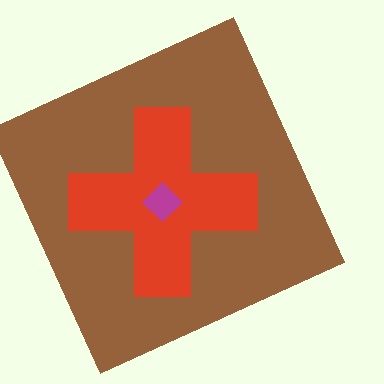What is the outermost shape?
The brown square.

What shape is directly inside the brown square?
The red cross.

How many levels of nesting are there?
3.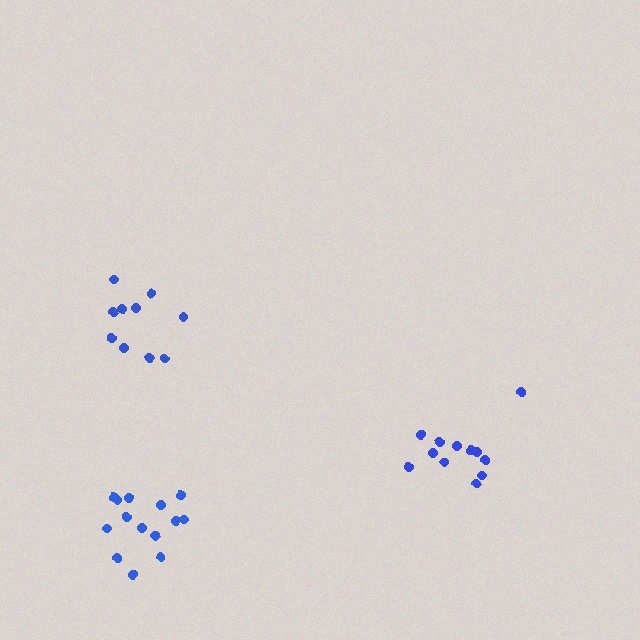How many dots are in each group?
Group 1: 10 dots, Group 2: 12 dots, Group 3: 14 dots (36 total).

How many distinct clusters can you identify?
There are 3 distinct clusters.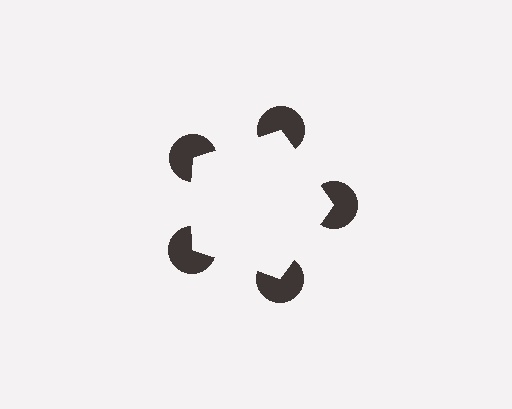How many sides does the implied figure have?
5 sides.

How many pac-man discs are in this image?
There are 5 — one at each vertex of the illusory pentagon.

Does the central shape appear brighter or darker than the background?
It typically appears slightly brighter than the background, even though no actual brightness change is drawn.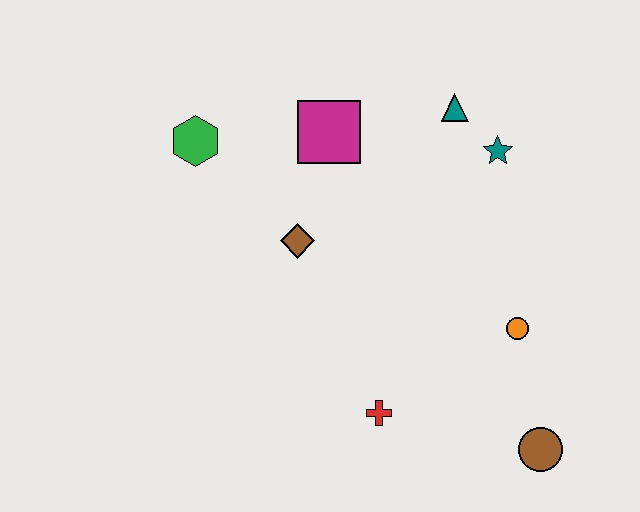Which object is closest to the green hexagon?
The magenta square is closest to the green hexagon.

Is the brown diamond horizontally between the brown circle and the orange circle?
No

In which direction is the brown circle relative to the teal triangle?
The brown circle is below the teal triangle.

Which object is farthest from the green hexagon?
The brown circle is farthest from the green hexagon.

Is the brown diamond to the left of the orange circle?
Yes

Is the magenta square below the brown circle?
No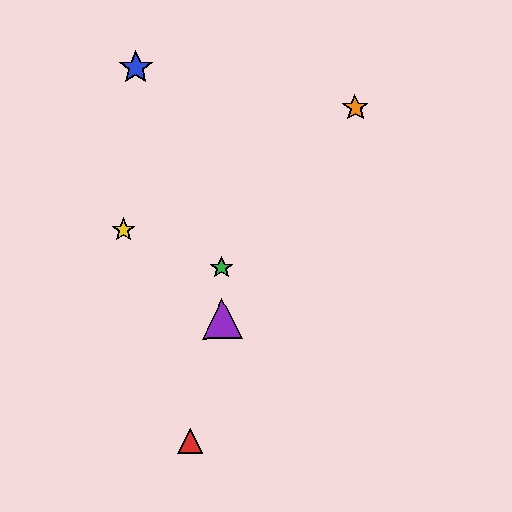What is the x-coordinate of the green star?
The green star is at x≈222.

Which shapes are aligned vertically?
The green star, the purple triangle are aligned vertically.